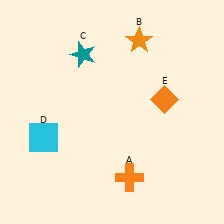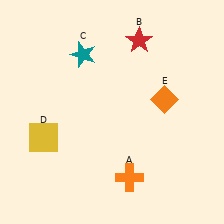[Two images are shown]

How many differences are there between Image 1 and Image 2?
There are 2 differences between the two images.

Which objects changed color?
B changed from orange to red. D changed from cyan to yellow.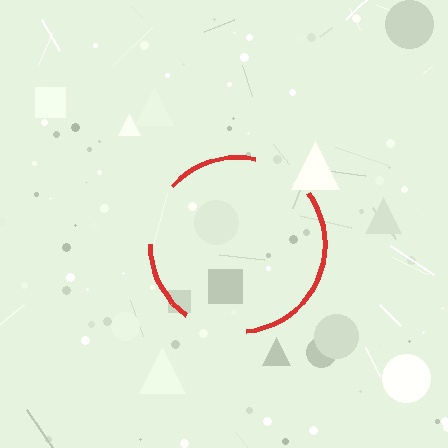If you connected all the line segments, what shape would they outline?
They would outline a circle.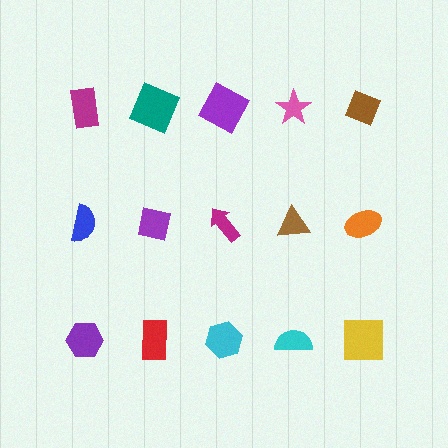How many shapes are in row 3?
5 shapes.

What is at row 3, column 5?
A yellow square.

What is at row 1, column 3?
A purple square.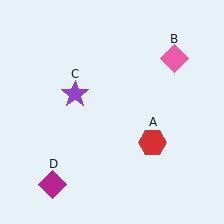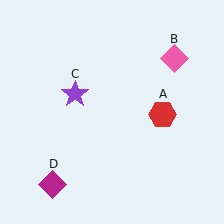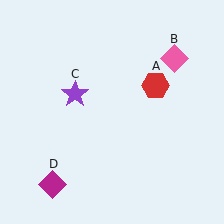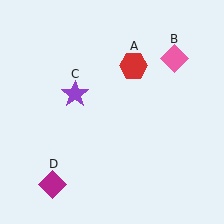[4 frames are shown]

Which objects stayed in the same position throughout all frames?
Pink diamond (object B) and purple star (object C) and magenta diamond (object D) remained stationary.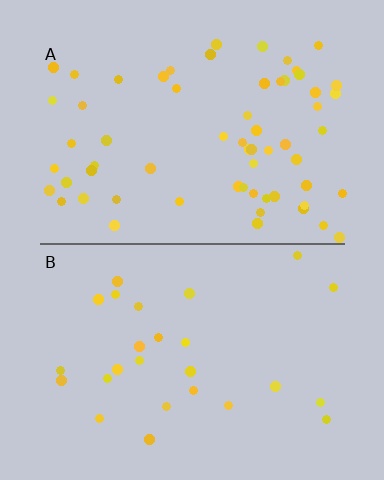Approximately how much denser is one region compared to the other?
Approximately 2.4× — region A over region B.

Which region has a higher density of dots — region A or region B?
A (the top).